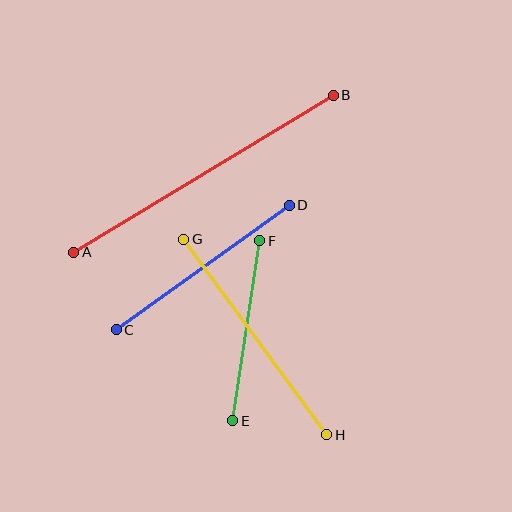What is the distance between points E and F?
The distance is approximately 182 pixels.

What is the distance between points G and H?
The distance is approximately 242 pixels.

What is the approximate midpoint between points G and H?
The midpoint is at approximately (255, 337) pixels.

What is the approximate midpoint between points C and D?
The midpoint is at approximately (203, 267) pixels.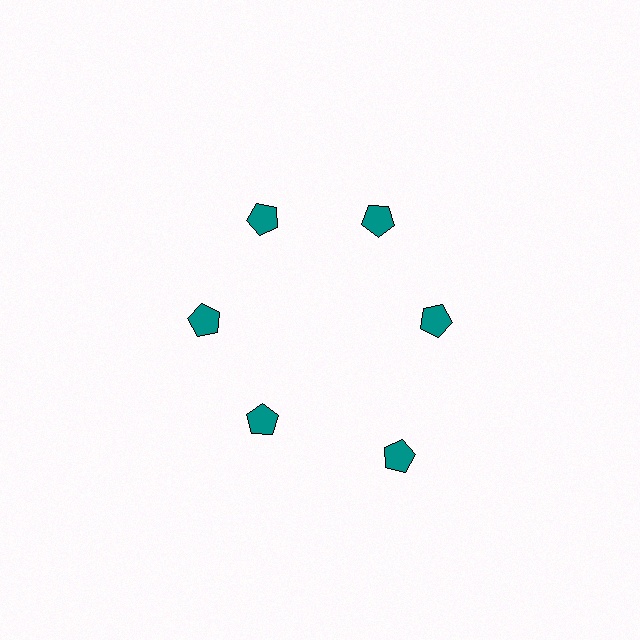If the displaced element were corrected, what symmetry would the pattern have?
It would have 6-fold rotational symmetry — the pattern would map onto itself every 60 degrees.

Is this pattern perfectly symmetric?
No. The 6 teal pentagons are arranged in a ring, but one element near the 5 o'clock position is pushed outward from the center, breaking the 6-fold rotational symmetry.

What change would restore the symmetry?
The symmetry would be restored by moving it inward, back onto the ring so that all 6 pentagons sit at equal angles and equal distance from the center.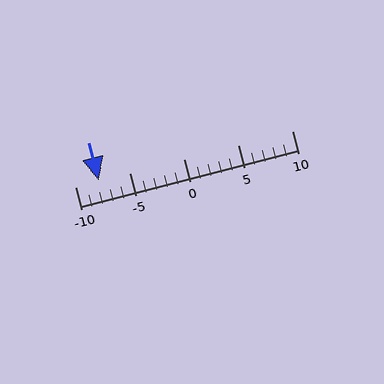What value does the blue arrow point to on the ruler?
The blue arrow points to approximately -8.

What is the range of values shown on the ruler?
The ruler shows values from -10 to 10.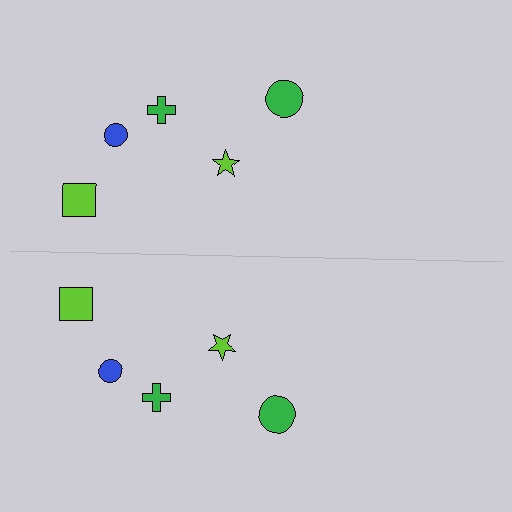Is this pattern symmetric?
Yes, this pattern has bilateral (reflection) symmetry.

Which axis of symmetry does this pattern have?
The pattern has a horizontal axis of symmetry running through the center of the image.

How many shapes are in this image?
There are 10 shapes in this image.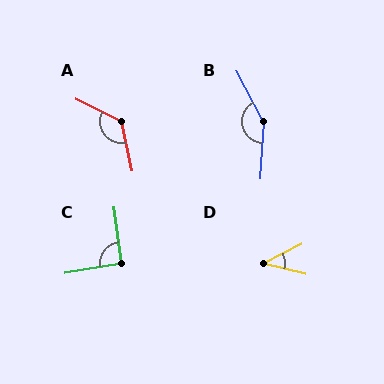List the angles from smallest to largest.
D (41°), C (92°), A (129°), B (149°).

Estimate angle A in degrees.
Approximately 129 degrees.